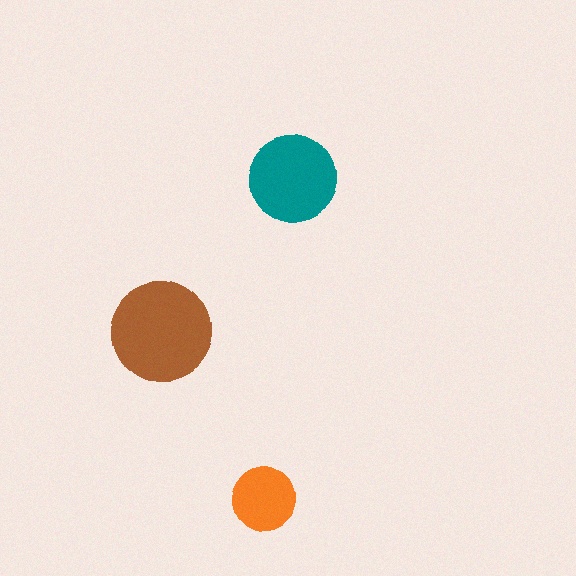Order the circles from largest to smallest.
the brown one, the teal one, the orange one.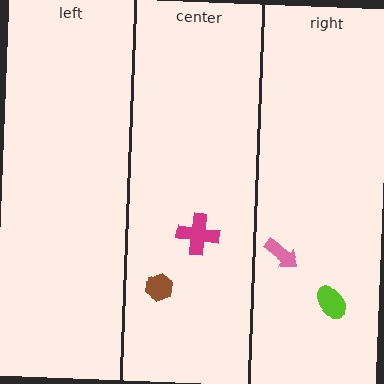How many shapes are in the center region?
2.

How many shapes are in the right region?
2.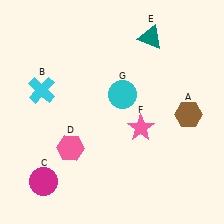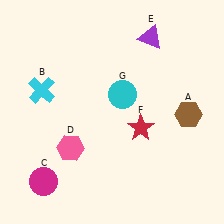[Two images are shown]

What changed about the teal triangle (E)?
In Image 1, E is teal. In Image 2, it changed to purple.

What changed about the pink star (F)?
In Image 1, F is pink. In Image 2, it changed to red.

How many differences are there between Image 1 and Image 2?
There are 2 differences between the two images.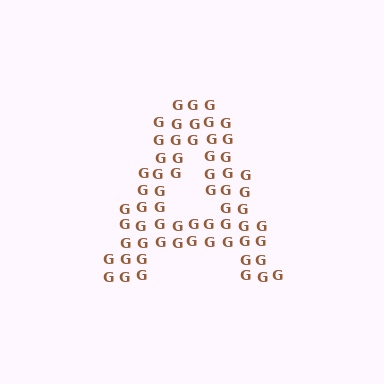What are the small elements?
The small elements are letter G's.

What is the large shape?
The large shape is the letter A.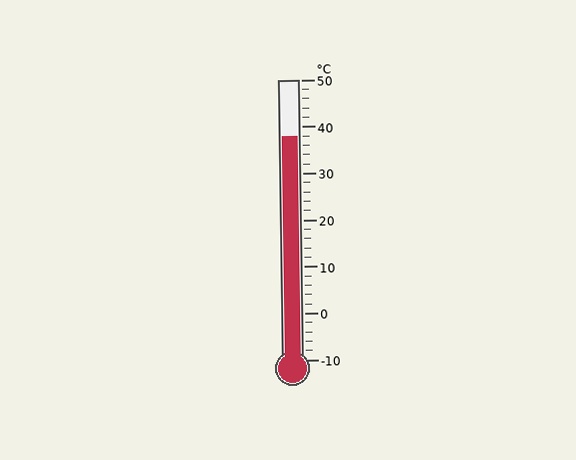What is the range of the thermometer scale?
The thermometer scale ranges from -10°C to 50°C.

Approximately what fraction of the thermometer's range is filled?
The thermometer is filled to approximately 80% of its range.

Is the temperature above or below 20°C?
The temperature is above 20°C.